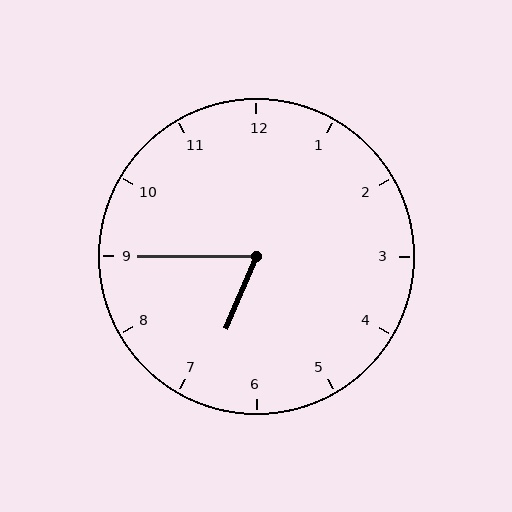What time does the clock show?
6:45.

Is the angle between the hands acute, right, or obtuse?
It is acute.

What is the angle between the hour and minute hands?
Approximately 68 degrees.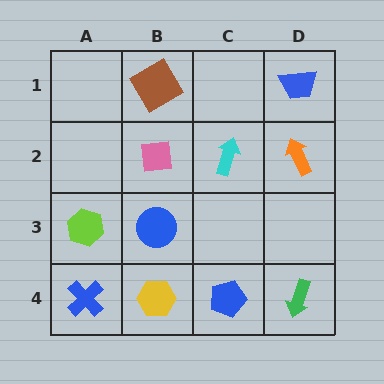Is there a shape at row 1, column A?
No, that cell is empty.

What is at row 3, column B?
A blue circle.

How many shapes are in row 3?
2 shapes.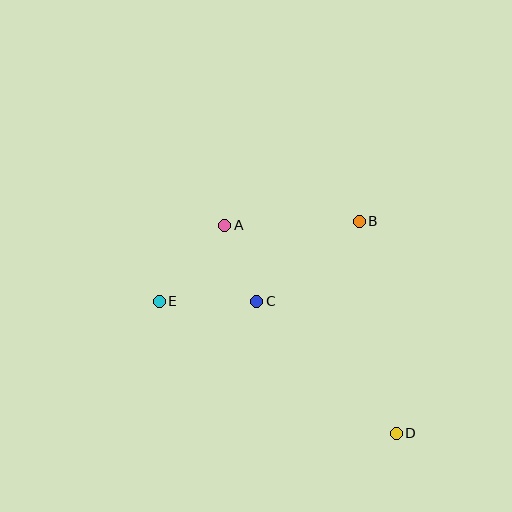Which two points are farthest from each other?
Points D and E are farthest from each other.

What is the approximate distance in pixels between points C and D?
The distance between C and D is approximately 192 pixels.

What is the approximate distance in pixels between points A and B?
The distance between A and B is approximately 134 pixels.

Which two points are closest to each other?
Points A and C are closest to each other.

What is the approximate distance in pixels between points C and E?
The distance between C and E is approximately 98 pixels.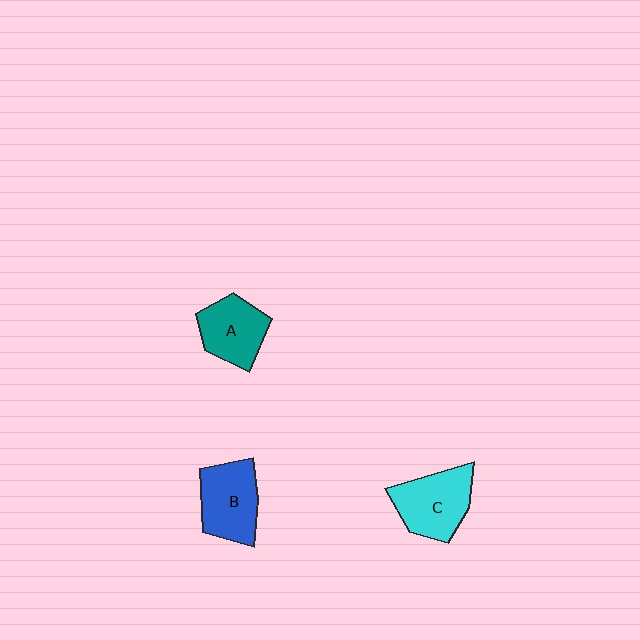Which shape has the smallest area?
Shape A (teal).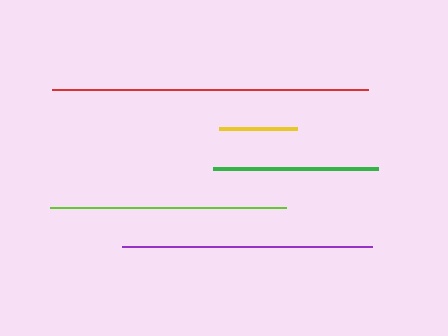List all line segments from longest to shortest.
From longest to shortest: red, purple, lime, green, yellow.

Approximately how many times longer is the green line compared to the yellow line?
The green line is approximately 2.1 times the length of the yellow line.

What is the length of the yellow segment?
The yellow segment is approximately 78 pixels long.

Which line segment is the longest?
The red line is the longest at approximately 316 pixels.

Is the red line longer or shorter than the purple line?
The red line is longer than the purple line.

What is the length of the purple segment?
The purple segment is approximately 250 pixels long.